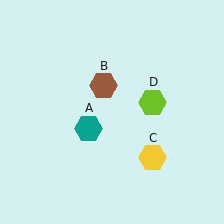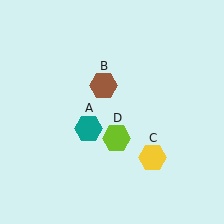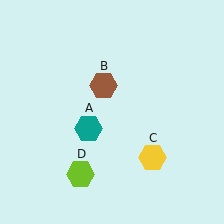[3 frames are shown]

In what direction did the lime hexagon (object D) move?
The lime hexagon (object D) moved down and to the left.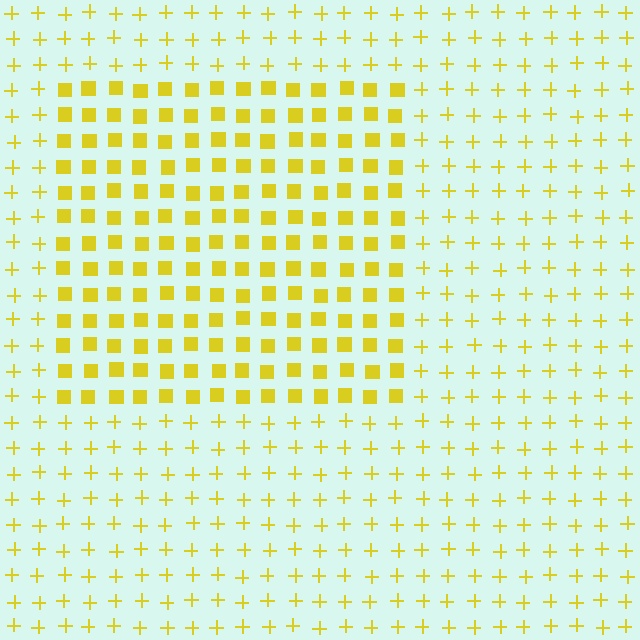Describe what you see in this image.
The image is filled with small yellow elements arranged in a uniform grid. A rectangle-shaped region contains squares, while the surrounding area contains plus signs. The boundary is defined purely by the change in element shape.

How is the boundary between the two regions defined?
The boundary is defined by a change in element shape: squares inside vs. plus signs outside. All elements share the same color and spacing.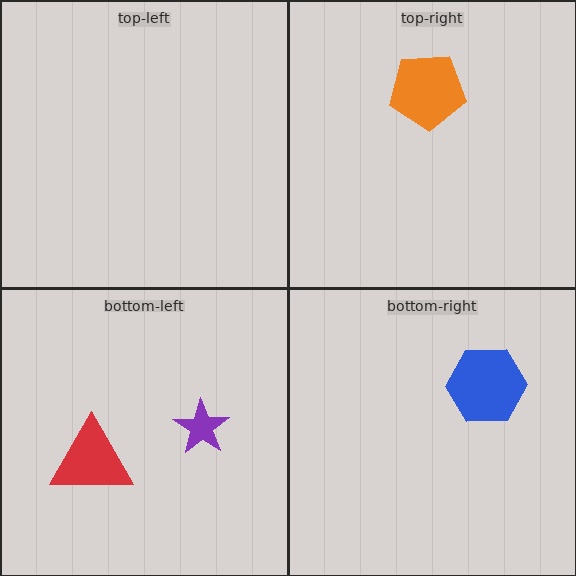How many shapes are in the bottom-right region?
1.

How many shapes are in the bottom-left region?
2.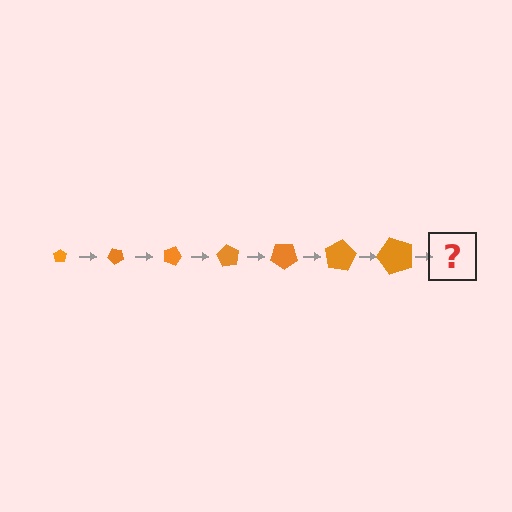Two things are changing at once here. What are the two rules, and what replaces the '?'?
The two rules are that the pentagon grows larger each step and it rotates 45 degrees each step. The '?' should be a pentagon, larger than the previous one and rotated 315 degrees from the start.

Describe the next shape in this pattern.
It should be a pentagon, larger than the previous one and rotated 315 degrees from the start.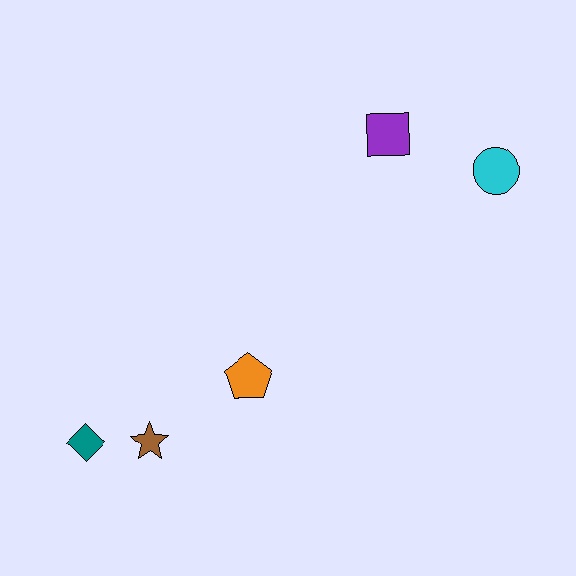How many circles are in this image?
There is 1 circle.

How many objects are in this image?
There are 5 objects.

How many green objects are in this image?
There are no green objects.